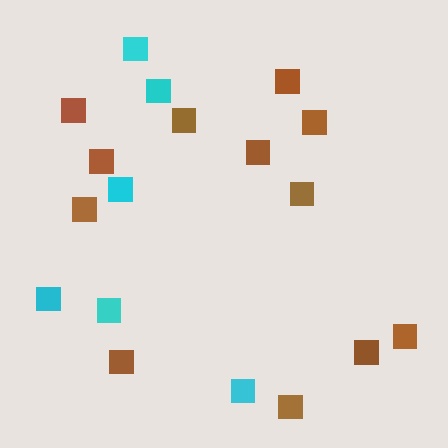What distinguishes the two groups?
There are 2 groups: one group of cyan squares (6) and one group of brown squares (12).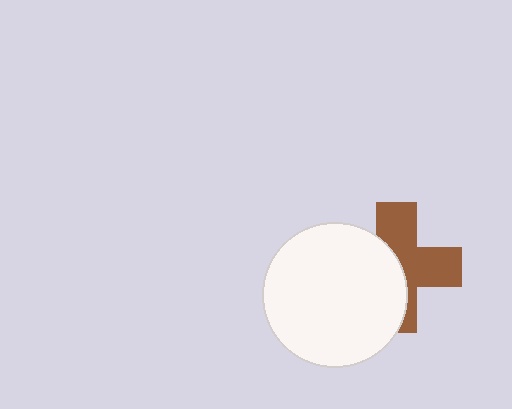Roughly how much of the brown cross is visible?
About half of it is visible (roughly 53%).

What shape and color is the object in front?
The object in front is a white circle.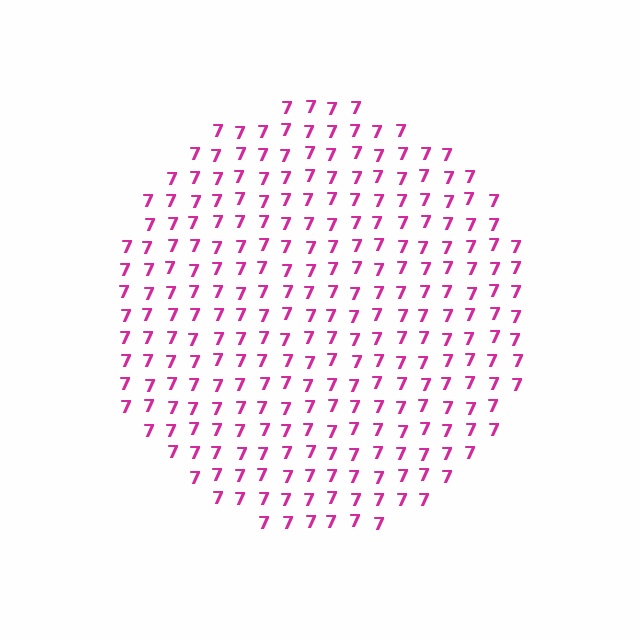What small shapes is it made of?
It is made of small digit 7's.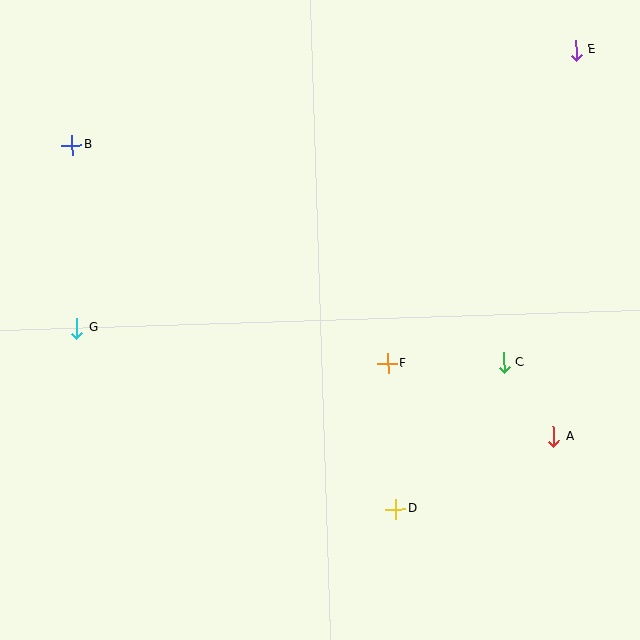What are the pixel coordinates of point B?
Point B is at (72, 145).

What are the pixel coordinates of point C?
Point C is at (504, 363).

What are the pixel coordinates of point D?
Point D is at (396, 509).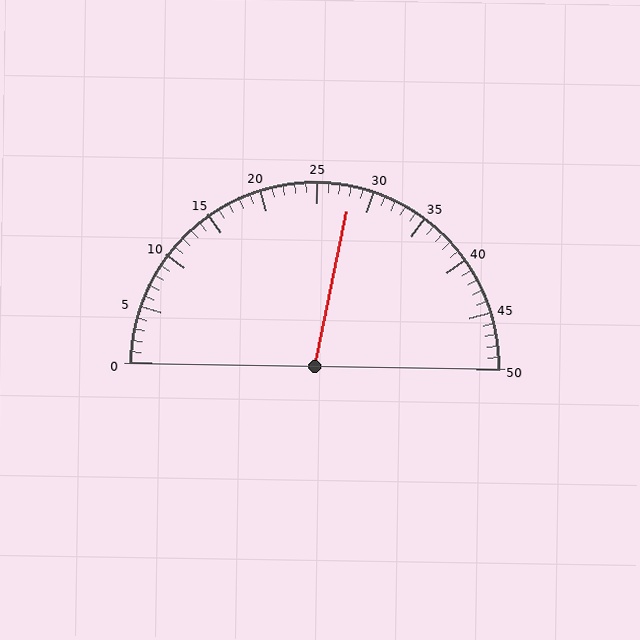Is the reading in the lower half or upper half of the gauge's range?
The reading is in the upper half of the range (0 to 50).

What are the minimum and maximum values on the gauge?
The gauge ranges from 0 to 50.